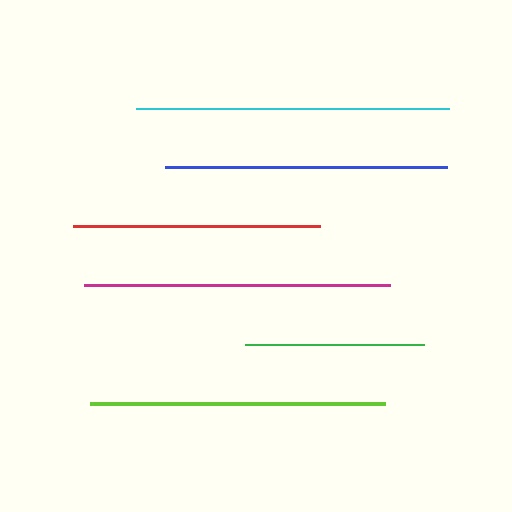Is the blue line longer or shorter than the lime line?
The lime line is longer than the blue line.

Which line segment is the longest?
The cyan line is the longest at approximately 313 pixels.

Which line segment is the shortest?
The green line is the shortest at approximately 180 pixels.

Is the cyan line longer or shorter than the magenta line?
The cyan line is longer than the magenta line.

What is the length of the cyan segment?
The cyan segment is approximately 313 pixels long.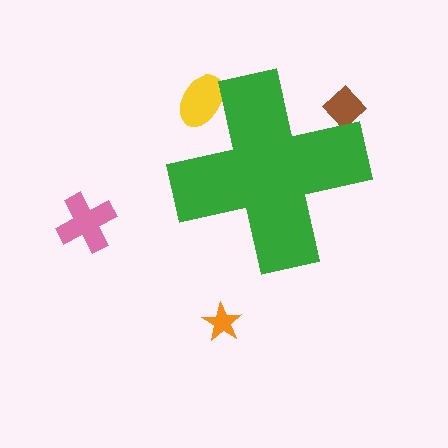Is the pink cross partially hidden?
No, the pink cross is fully visible.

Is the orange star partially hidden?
No, the orange star is fully visible.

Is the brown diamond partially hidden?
Yes, the brown diamond is partially hidden behind the green cross.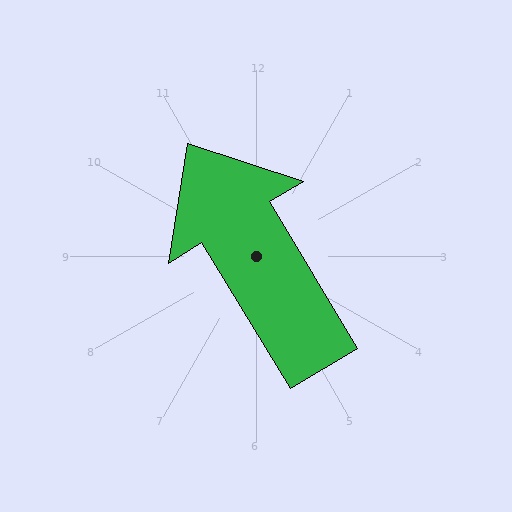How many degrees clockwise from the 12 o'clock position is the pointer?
Approximately 329 degrees.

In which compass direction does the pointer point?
Northwest.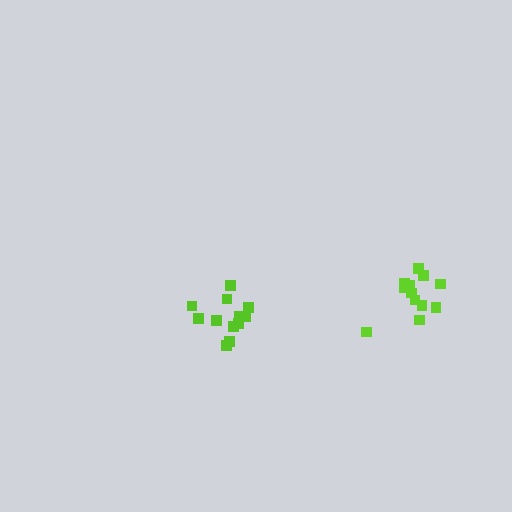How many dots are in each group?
Group 1: 12 dots, Group 2: 13 dots (25 total).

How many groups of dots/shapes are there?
There are 2 groups.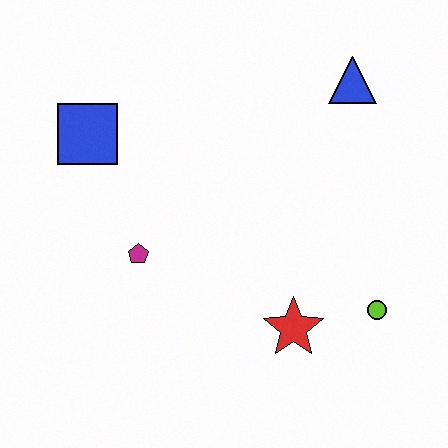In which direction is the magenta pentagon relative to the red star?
The magenta pentagon is to the left of the red star.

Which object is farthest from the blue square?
The lime circle is farthest from the blue square.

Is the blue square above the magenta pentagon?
Yes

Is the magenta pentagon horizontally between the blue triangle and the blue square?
Yes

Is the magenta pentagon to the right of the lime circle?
No